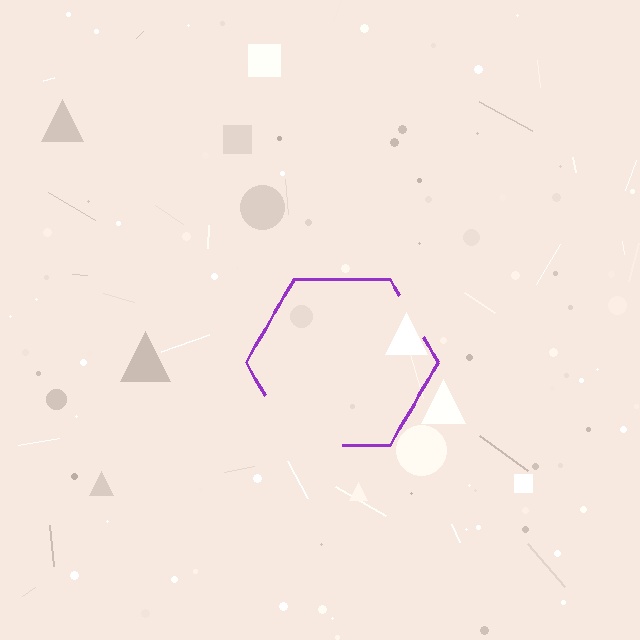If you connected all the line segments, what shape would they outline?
They would outline a hexagon.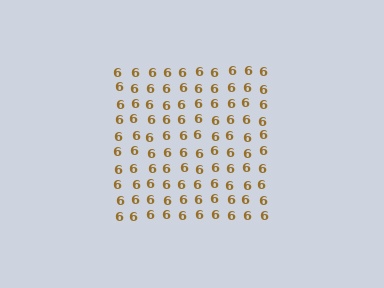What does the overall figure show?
The overall figure shows a square.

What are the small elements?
The small elements are digit 6's.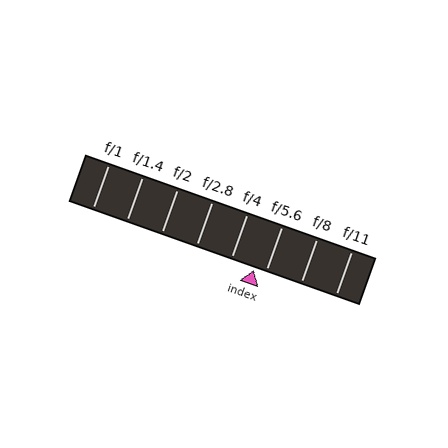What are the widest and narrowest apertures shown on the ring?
The widest aperture shown is f/1 and the narrowest is f/11.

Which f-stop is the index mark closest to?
The index mark is closest to f/5.6.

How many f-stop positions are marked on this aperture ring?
There are 8 f-stop positions marked.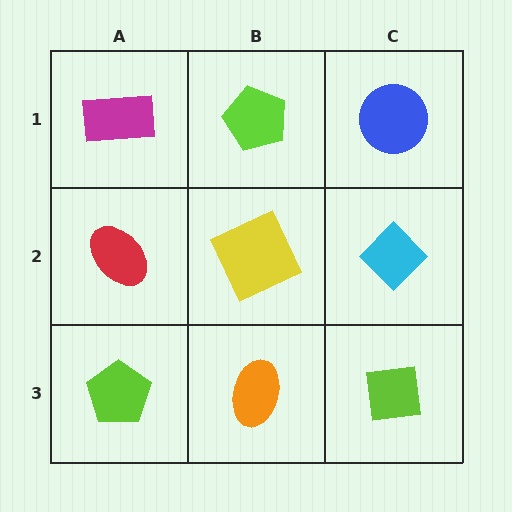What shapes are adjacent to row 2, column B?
A lime pentagon (row 1, column B), an orange ellipse (row 3, column B), a red ellipse (row 2, column A), a cyan diamond (row 2, column C).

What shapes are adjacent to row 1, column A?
A red ellipse (row 2, column A), a lime pentagon (row 1, column B).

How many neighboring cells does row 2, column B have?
4.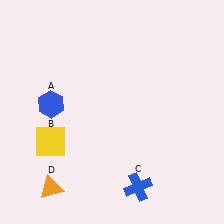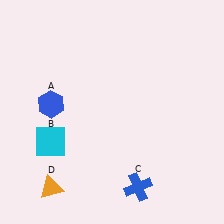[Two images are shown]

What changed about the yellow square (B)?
In Image 1, B is yellow. In Image 2, it changed to cyan.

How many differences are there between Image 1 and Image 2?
There is 1 difference between the two images.